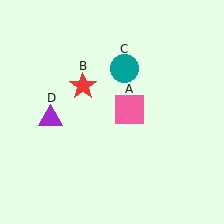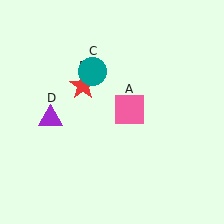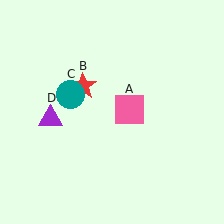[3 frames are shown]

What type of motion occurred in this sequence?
The teal circle (object C) rotated counterclockwise around the center of the scene.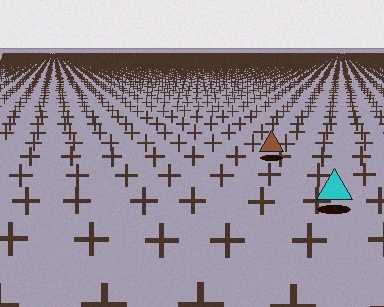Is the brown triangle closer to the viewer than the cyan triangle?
No. The cyan triangle is closer — you can tell from the texture gradient: the ground texture is coarser near it.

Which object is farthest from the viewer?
The brown triangle is farthest from the viewer. It appears smaller and the ground texture around it is denser.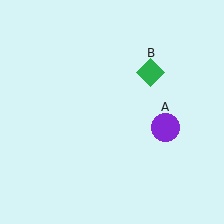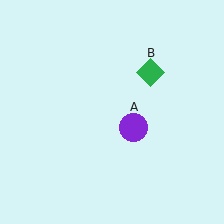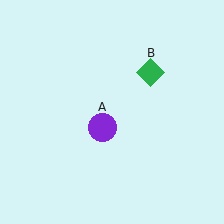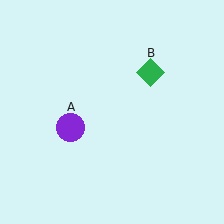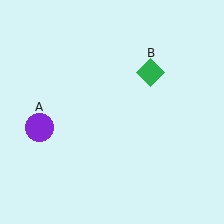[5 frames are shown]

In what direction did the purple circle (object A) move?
The purple circle (object A) moved left.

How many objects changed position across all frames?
1 object changed position: purple circle (object A).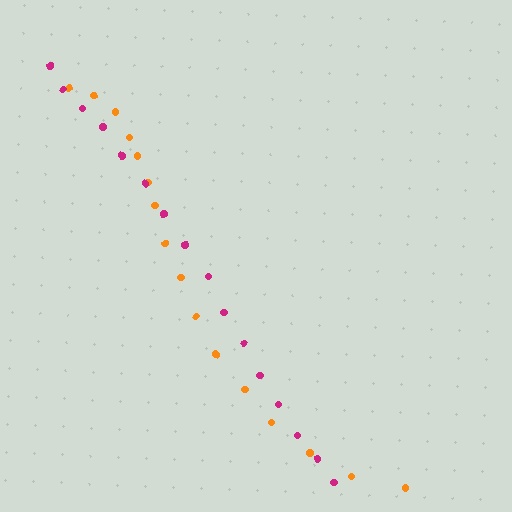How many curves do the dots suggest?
There are 2 distinct paths.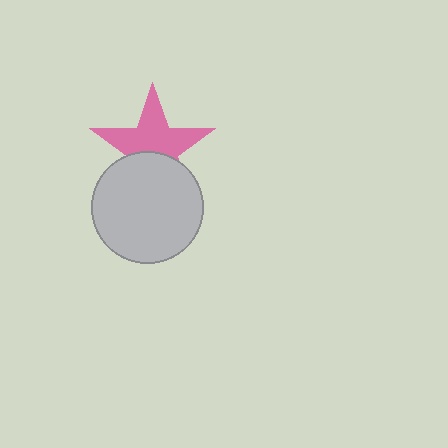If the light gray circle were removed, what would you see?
You would see the complete pink star.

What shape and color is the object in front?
The object in front is a light gray circle.